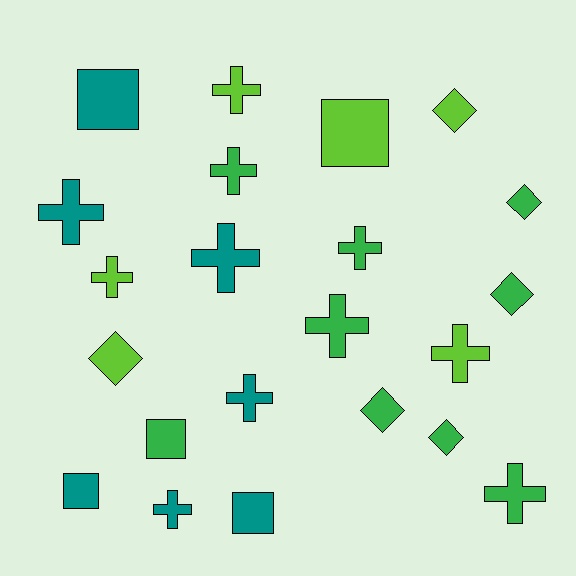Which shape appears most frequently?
Cross, with 11 objects.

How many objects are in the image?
There are 22 objects.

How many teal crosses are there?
There are 4 teal crosses.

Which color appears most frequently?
Green, with 9 objects.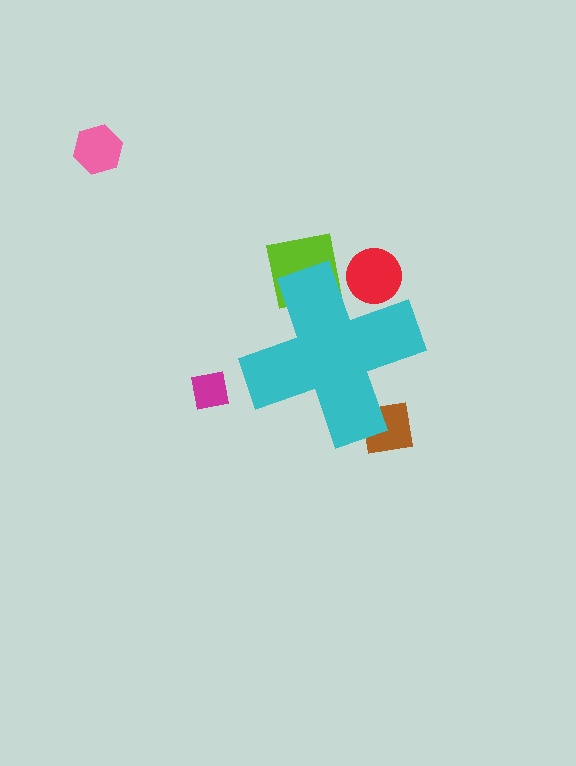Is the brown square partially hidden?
Yes, the brown square is partially hidden behind the cyan cross.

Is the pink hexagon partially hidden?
No, the pink hexagon is fully visible.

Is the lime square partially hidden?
Yes, the lime square is partially hidden behind the cyan cross.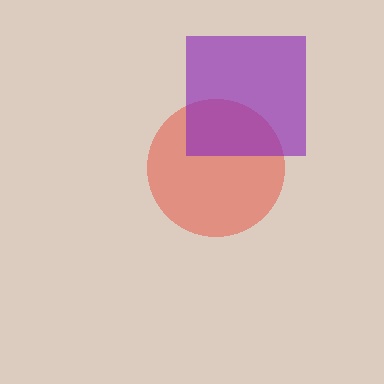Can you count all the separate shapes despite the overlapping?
Yes, there are 2 separate shapes.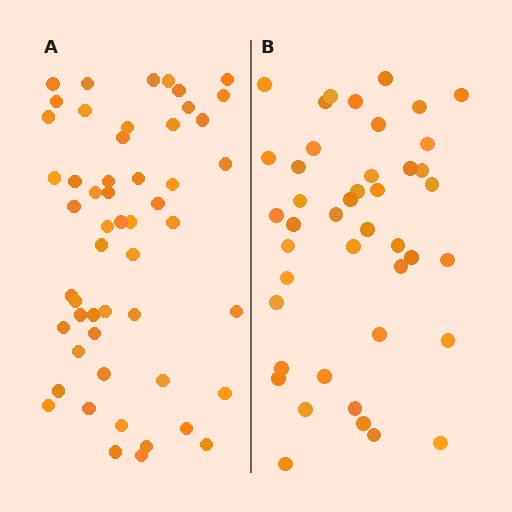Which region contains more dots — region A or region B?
Region A (the left region) has more dots.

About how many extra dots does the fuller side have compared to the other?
Region A has roughly 10 or so more dots than region B.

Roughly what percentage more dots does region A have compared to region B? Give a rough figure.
About 25% more.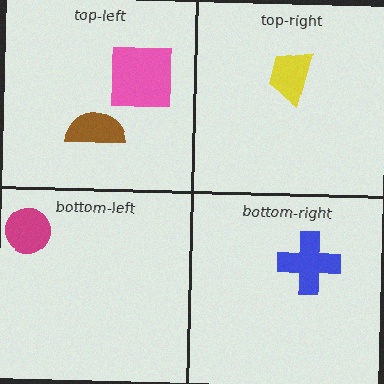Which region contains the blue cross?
The bottom-right region.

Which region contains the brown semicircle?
The top-left region.